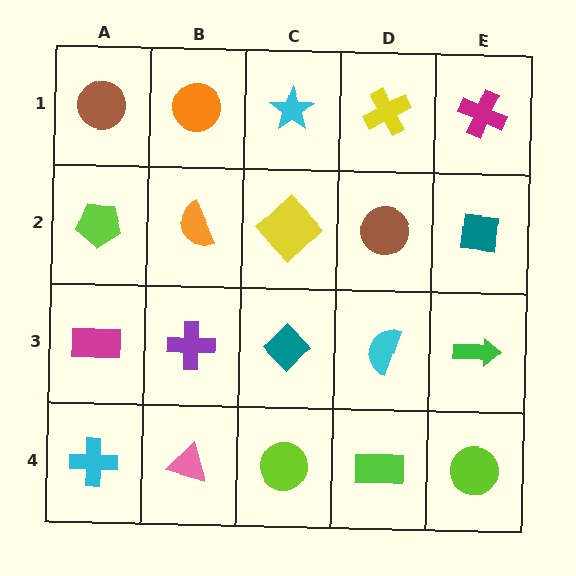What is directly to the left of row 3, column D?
A teal diamond.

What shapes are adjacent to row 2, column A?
A brown circle (row 1, column A), a magenta rectangle (row 3, column A), an orange semicircle (row 2, column B).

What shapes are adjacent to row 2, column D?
A yellow cross (row 1, column D), a cyan semicircle (row 3, column D), a yellow diamond (row 2, column C), a teal square (row 2, column E).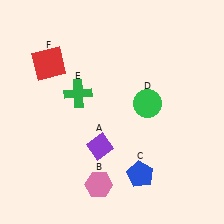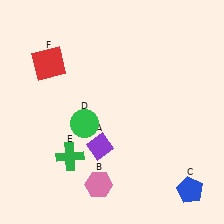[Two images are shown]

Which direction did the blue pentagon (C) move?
The blue pentagon (C) moved right.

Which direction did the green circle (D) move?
The green circle (D) moved left.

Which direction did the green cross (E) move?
The green cross (E) moved down.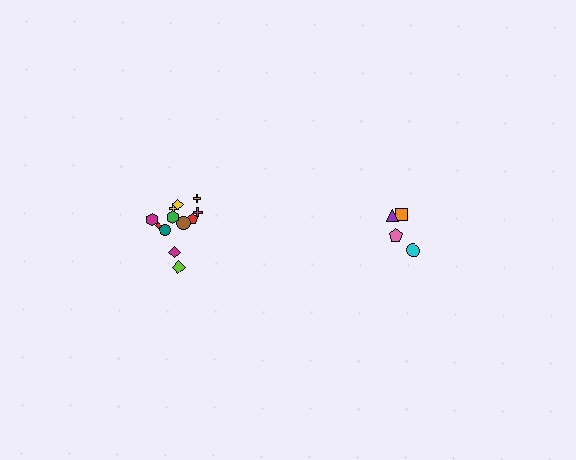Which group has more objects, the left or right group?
The left group.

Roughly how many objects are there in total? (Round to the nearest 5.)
Roughly 15 objects in total.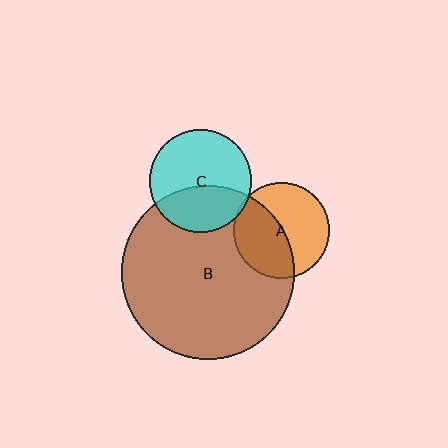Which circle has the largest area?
Circle B (brown).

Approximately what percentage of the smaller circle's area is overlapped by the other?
Approximately 5%.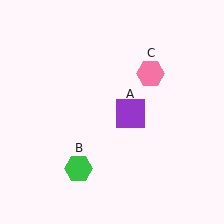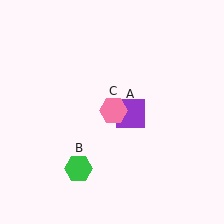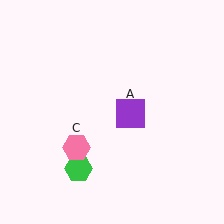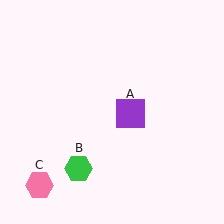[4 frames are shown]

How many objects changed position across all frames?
1 object changed position: pink hexagon (object C).